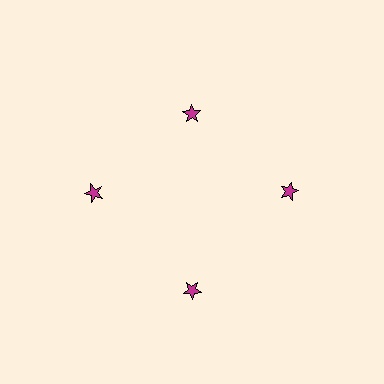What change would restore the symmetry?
The symmetry would be restored by moving it outward, back onto the ring so that all 4 stars sit at equal angles and equal distance from the center.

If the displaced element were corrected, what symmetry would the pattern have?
It would have 4-fold rotational symmetry — the pattern would map onto itself every 90 degrees.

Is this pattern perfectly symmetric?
No. The 4 magenta stars are arranged in a ring, but one element near the 12 o'clock position is pulled inward toward the center, breaking the 4-fold rotational symmetry.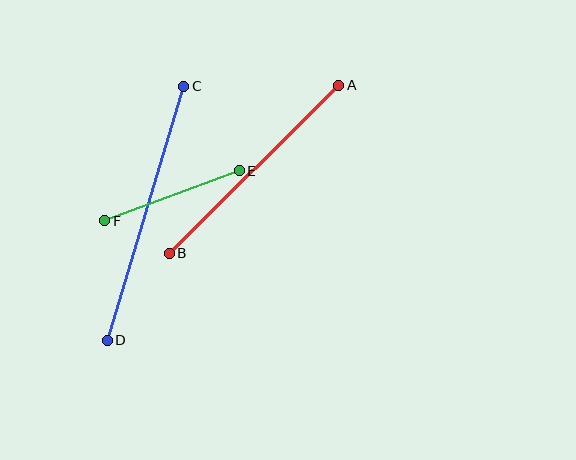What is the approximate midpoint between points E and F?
The midpoint is at approximately (172, 196) pixels.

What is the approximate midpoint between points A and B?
The midpoint is at approximately (254, 169) pixels.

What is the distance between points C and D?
The distance is approximately 266 pixels.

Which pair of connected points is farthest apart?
Points C and D are farthest apart.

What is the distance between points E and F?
The distance is approximately 143 pixels.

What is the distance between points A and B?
The distance is approximately 239 pixels.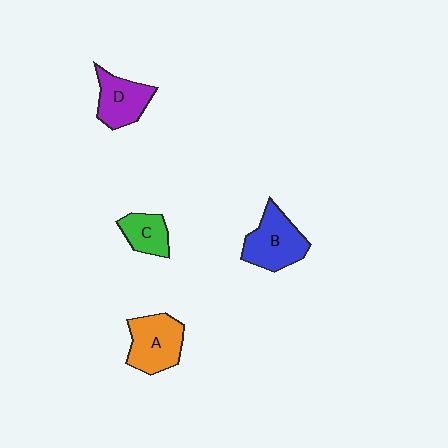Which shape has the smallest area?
Shape C (green).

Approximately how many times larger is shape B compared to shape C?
Approximately 1.6 times.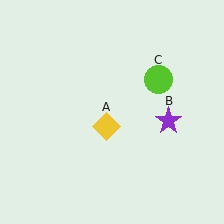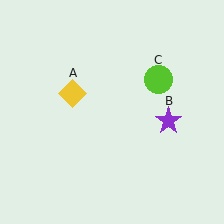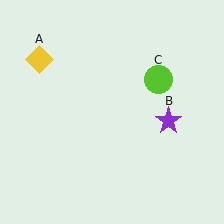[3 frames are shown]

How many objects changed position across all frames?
1 object changed position: yellow diamond (object A).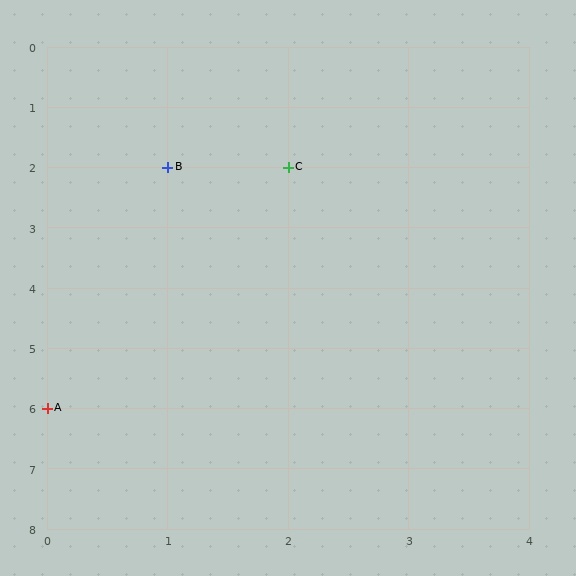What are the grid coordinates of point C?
Point C is at grid coordinates (2, 2).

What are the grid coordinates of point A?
Point A is at grid coordinates (0, 6).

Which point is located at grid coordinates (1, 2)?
Point B is at (1, 2).